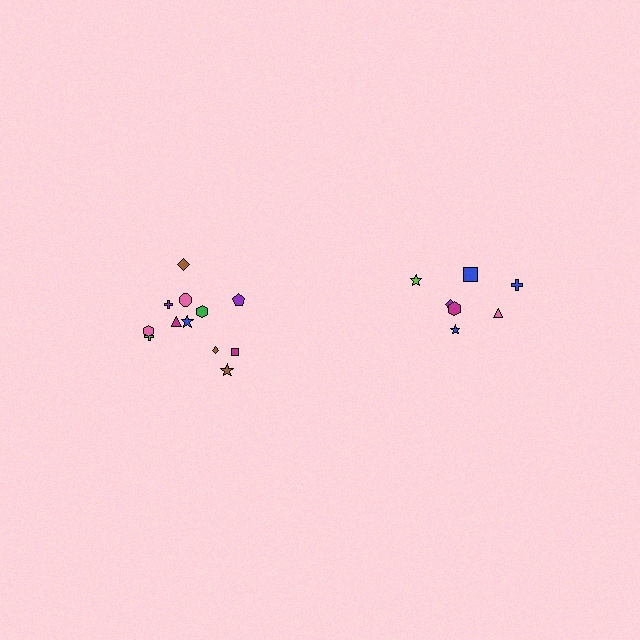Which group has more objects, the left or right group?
The left group.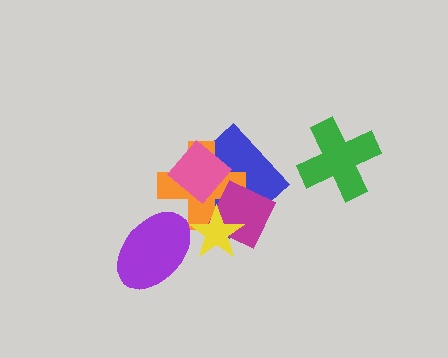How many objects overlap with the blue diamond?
4 objects overlap with the blue diamond.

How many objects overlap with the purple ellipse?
1 object overlaps with the purple ellipse.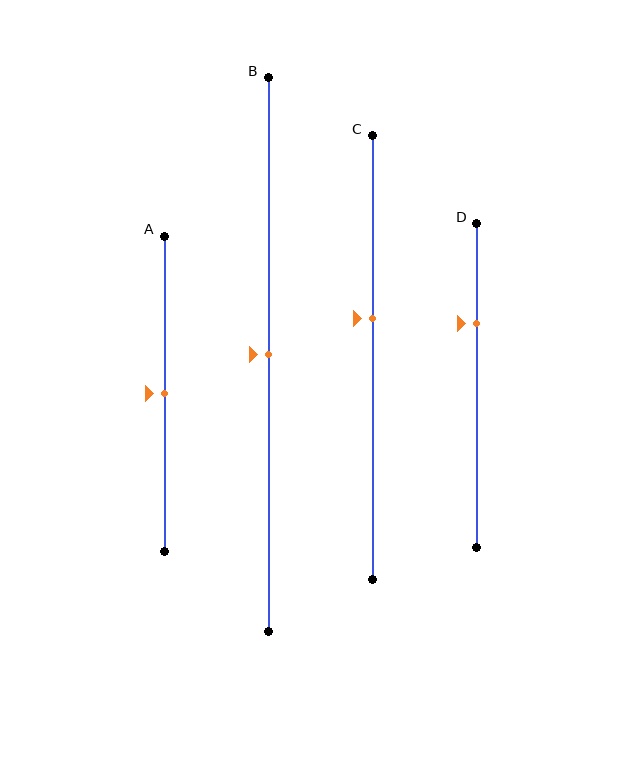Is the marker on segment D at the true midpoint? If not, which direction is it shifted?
No, the marker on segment D is shifted upward by about 19% of the segment length.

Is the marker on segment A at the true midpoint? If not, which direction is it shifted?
Yes, the marker on segment A is at the true midpoint.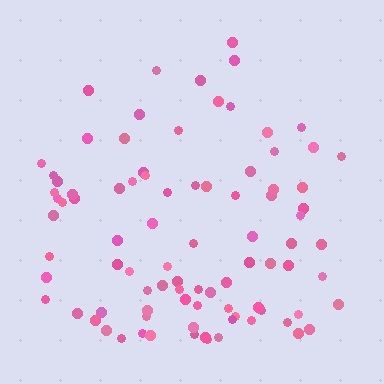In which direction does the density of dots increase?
From top to bottom, with the bottom side densest.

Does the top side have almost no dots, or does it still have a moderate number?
Still a moderate number, just noticeably fewer than the bottom.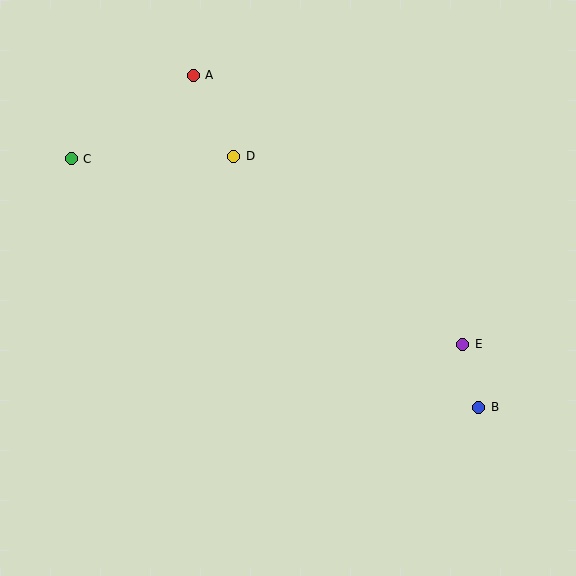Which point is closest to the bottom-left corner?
Point C is closest to the bottom-left corner.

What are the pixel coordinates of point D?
Point D is at (234, 156).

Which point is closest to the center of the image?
Point D at (234, 156) is closest to the center.